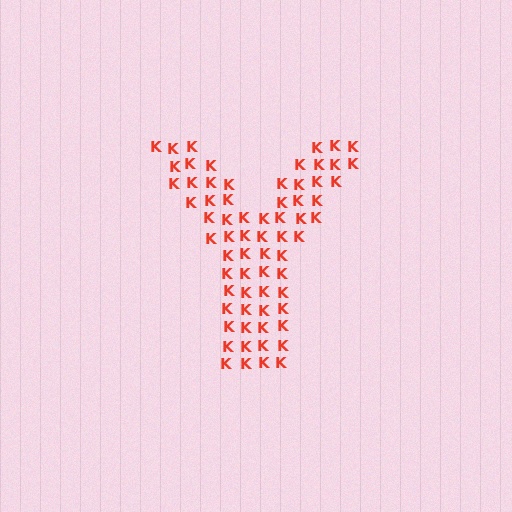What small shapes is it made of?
It is made of small letter K's.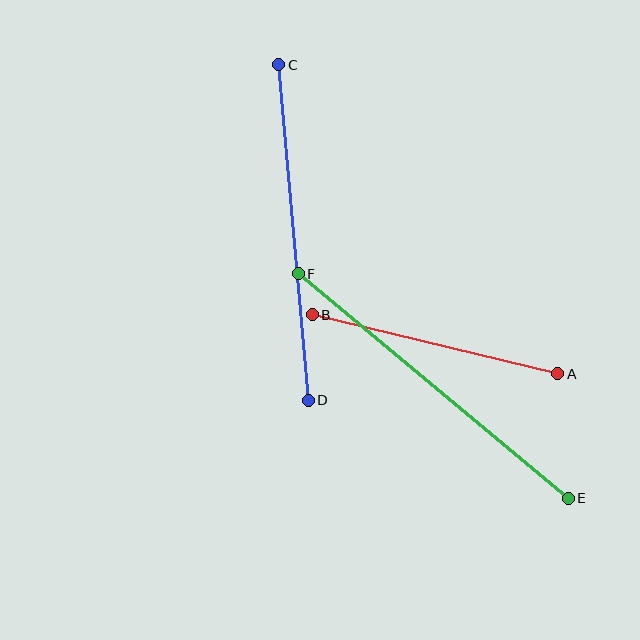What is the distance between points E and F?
The distance is approximately 351 pixels.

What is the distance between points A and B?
The distance is approximately 253 pixels.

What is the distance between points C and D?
The distance is approximately 337 pixels.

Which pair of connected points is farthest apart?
Points E and F are farthest apart.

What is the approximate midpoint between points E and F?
The midpoint is at approximately (433, 386) pixels.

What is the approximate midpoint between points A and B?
The midpoint is at approximately (435, 344) pixels.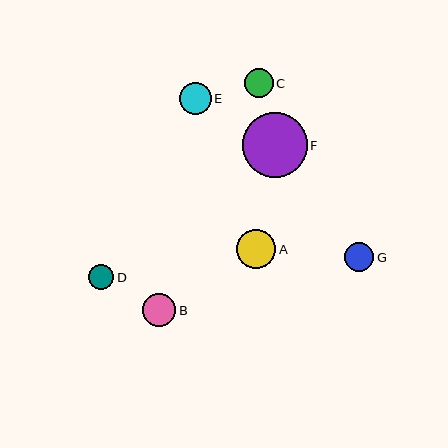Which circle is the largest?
Circle F is the largest with a size of approximately 65 pixels.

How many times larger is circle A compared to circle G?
Circle A is approximately 1.3 times the size of circle G.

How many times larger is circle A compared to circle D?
Circle A is approximately 1.6 times the size of circle D.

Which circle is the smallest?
Circle D is the smallest with a size of approximately 25 pixels.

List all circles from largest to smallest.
From largest to smallest: F, A, B, E, G, C, D.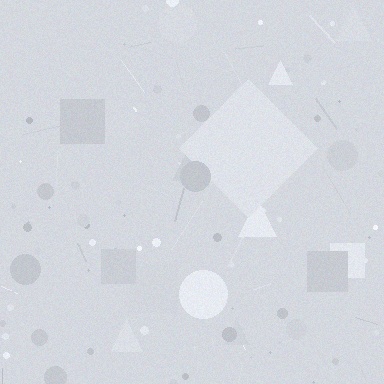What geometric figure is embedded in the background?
A diamond is embedded in the background.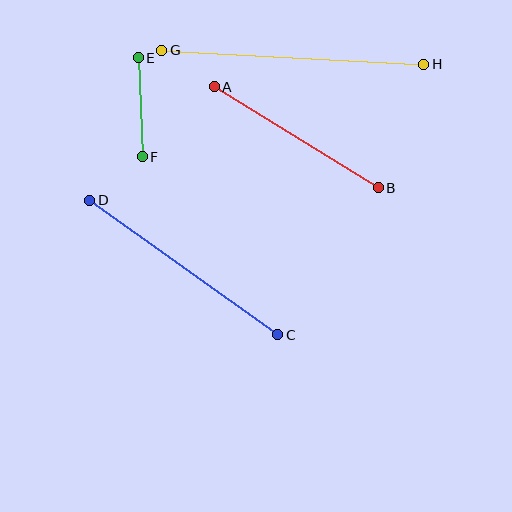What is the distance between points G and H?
The distance is approximately 263 pixels.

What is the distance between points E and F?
The distance is approximately 99 pixels.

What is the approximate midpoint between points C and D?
The midpoint is at approximately (184, 268) pixels.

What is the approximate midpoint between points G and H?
The midpoint is at approximately (293, 57) pixels.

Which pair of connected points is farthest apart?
Points G and H are farthest apart.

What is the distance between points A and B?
The distance is approximately 193 pixels.